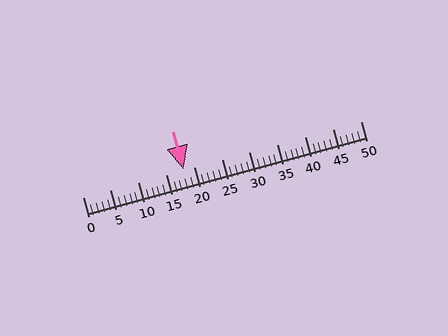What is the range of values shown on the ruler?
The ruler shows values from 0 to 50.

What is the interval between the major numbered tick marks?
The major tick marks are spaced 5 units apart.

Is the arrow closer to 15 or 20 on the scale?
The arrow is closer to 20.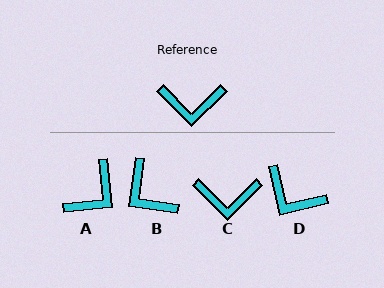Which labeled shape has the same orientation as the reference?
C.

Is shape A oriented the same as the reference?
No, it is off by about 51 degrees.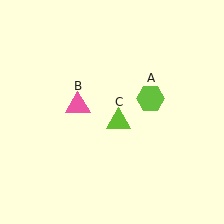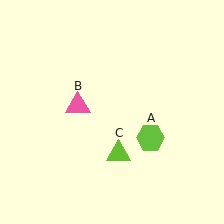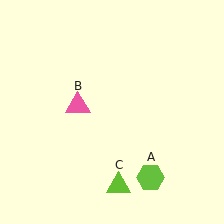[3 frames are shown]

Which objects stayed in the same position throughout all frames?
Pink triangle (object B) remained stationary.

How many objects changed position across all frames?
2 objects changed position: lime hexagon (object A), lime triangle (object C).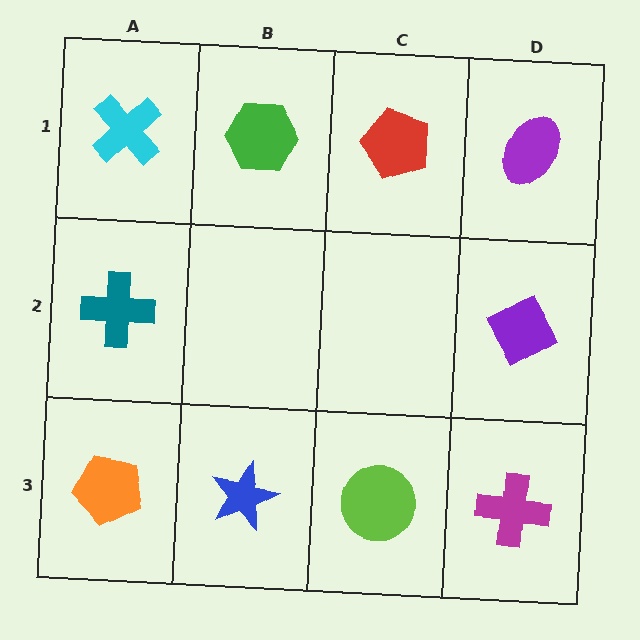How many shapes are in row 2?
2 shapes.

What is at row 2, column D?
A purple diamond.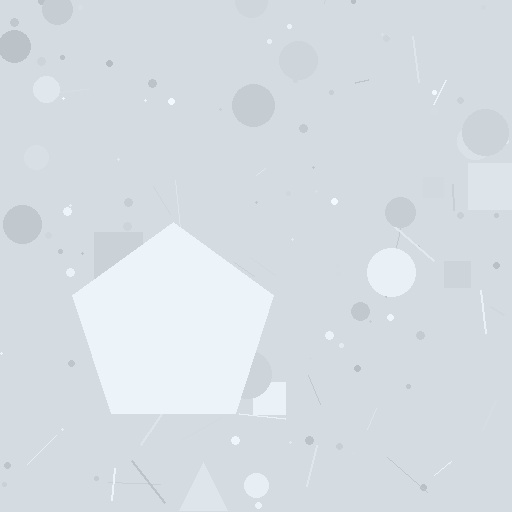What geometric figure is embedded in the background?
A pentagon is embedded in the background.